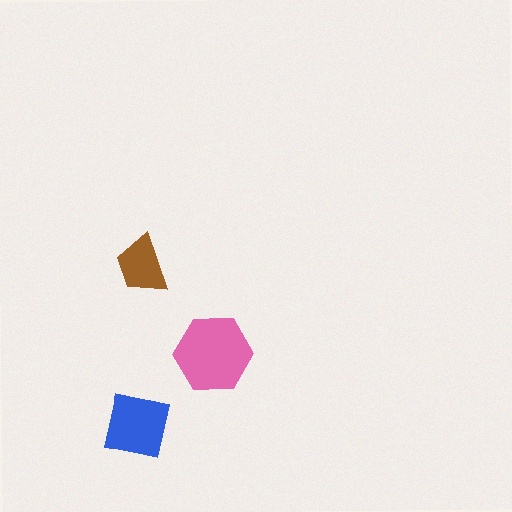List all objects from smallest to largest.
The brown trapezoid, the blue square, the pink hexagon.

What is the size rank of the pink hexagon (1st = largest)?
1st.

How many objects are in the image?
There are 3 objects in the image.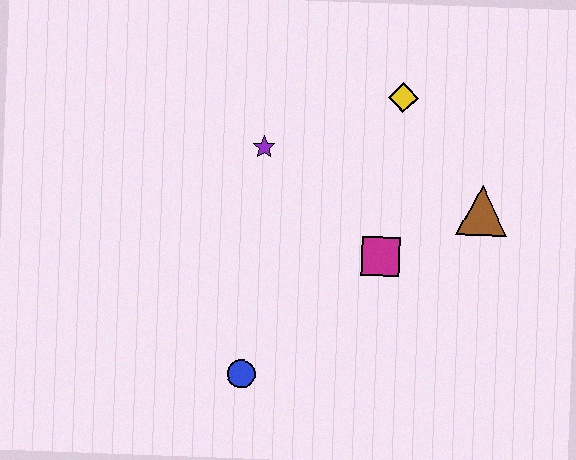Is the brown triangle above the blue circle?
Yes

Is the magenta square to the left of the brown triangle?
Yes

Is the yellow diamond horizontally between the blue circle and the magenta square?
No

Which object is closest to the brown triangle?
The magenta square is closest to the brown triangle.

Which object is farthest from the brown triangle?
The blue circle is farthest from the brown triangle.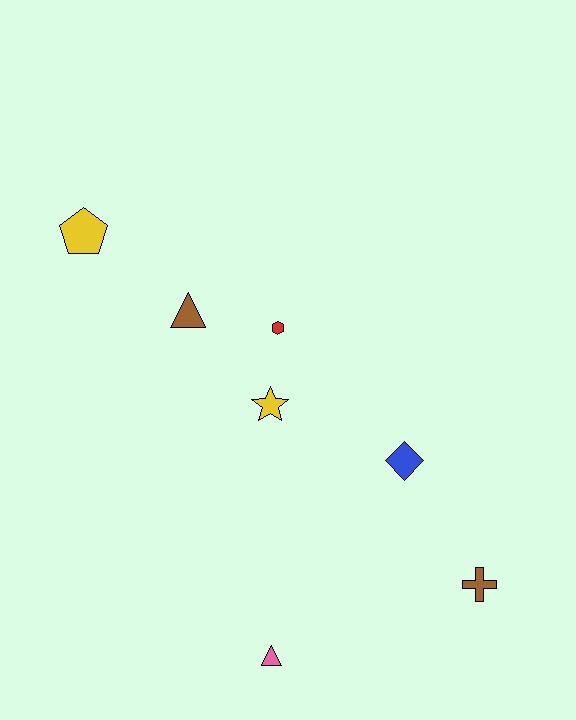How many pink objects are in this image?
There is 1 pink object.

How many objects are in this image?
There are 7 objects.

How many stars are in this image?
There is 1 star.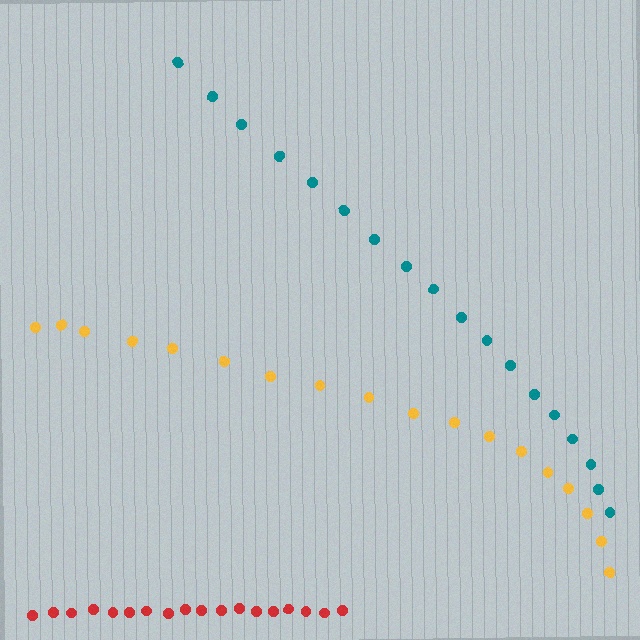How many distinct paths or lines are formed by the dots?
There are 3 distinct paths.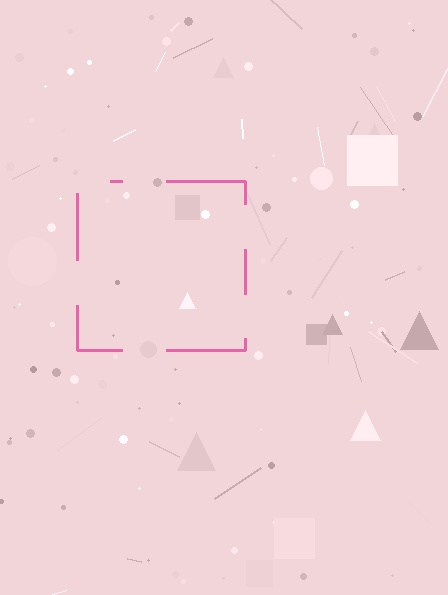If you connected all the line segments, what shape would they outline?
They would outline a square.